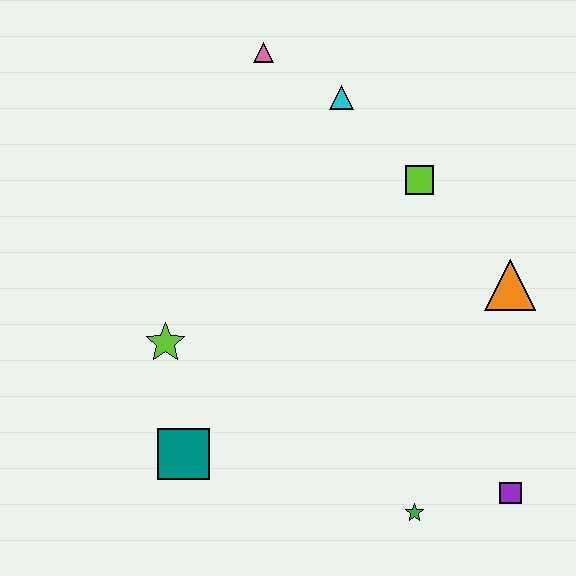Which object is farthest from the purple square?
The pink triangle is farthest from the purple square.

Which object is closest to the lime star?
The teal square is closest to the lime star.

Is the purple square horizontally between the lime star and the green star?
No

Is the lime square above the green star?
Yes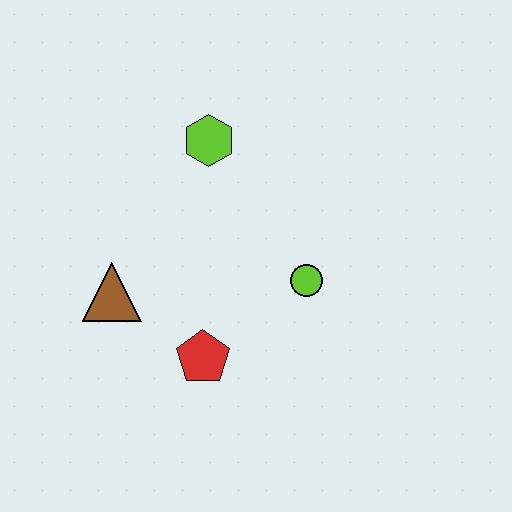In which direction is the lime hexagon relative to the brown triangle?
The lime hexagon is above the brown triangle.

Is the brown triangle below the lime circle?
Yes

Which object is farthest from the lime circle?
The brown triangle is farthest from the lime circle.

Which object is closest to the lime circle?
The red pentagon is closest to the lime circle.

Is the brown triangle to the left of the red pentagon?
Yes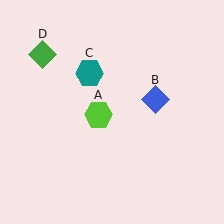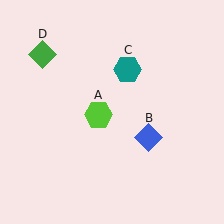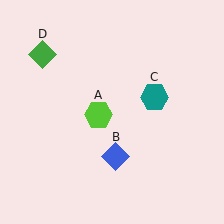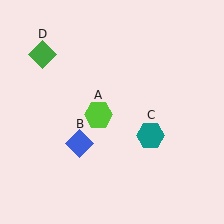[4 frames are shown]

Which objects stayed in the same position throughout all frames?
Lime hexagon (object A) and green diamond (object D) remained stationary.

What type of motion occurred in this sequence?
The blue diamond (object B), teal hexagon (object C) rotated clockwise around the center of the scene.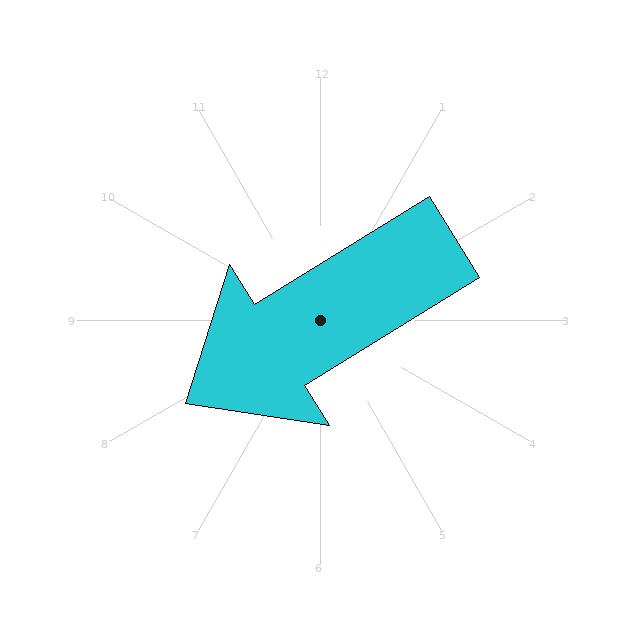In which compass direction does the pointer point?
Southwest.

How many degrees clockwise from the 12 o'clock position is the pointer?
Approximately 238 degrees.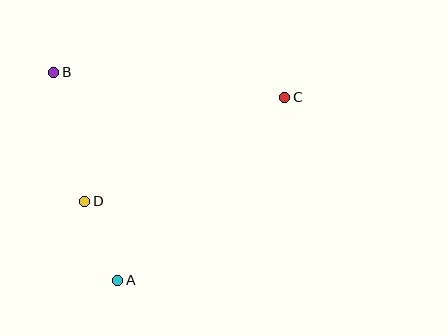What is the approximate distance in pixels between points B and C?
The distance between B and C is approximately 232 pixels.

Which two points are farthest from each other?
Points A and C are farthest from each other.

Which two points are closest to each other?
Points A and D are closest to each other.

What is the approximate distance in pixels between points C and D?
The distance between C and D is approximately 225 pixels.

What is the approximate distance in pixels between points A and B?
The distance between A and B is approximately 218 pixels.